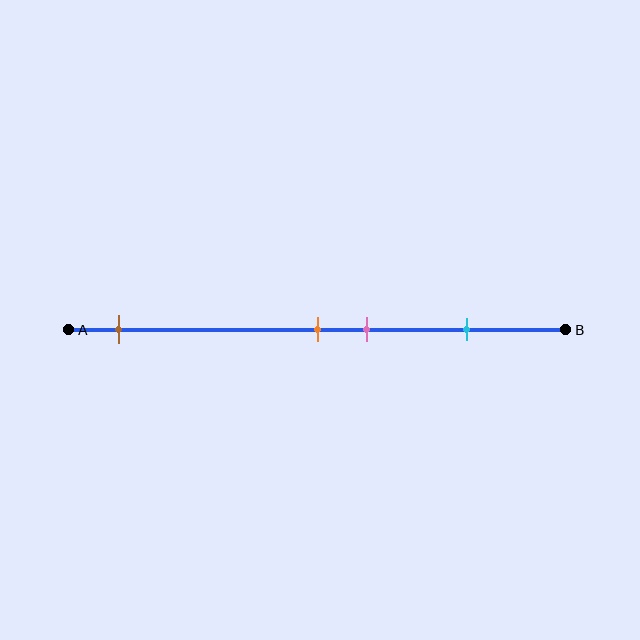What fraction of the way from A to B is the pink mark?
The pink mark is approximately 60% (0.6) of the way from A to B.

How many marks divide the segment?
There are 4 marks dividing the segment.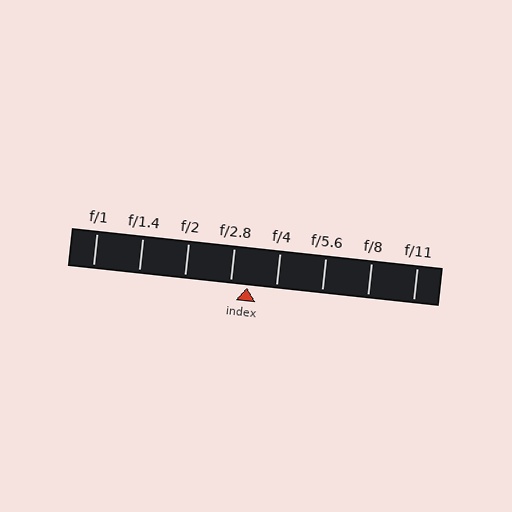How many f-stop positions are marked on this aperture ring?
There are 8 f-stop positions marked.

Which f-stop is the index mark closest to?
The index mark is closest to f/2.8.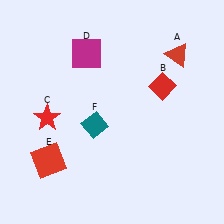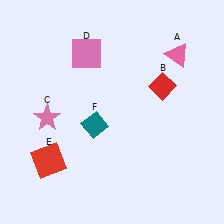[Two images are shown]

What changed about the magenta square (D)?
In Image 1, D is magenta. In Image 2, it changed to pink.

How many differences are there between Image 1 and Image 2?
There are 3 differences between the two images.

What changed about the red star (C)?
In Image 1, C is red. In Image 2, it changed to pink.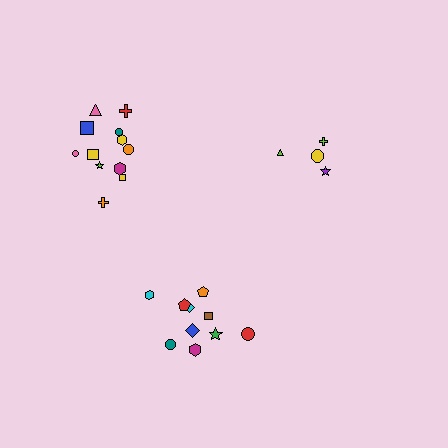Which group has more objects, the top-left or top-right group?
The top-left group.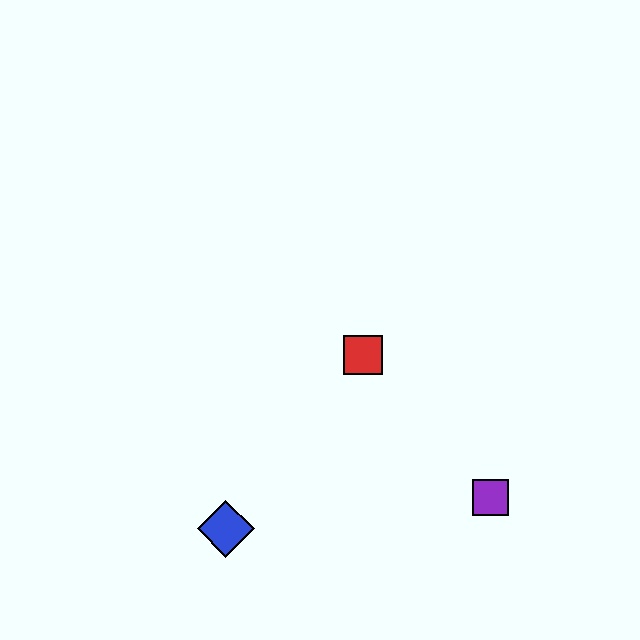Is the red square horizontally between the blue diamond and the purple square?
Yes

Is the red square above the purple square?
Yes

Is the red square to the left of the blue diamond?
No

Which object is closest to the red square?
The purple square is closest to the red square.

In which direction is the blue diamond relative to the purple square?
The blue diamond is to the left of the purple square.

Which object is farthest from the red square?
The blue diamond is farthest from the red square.